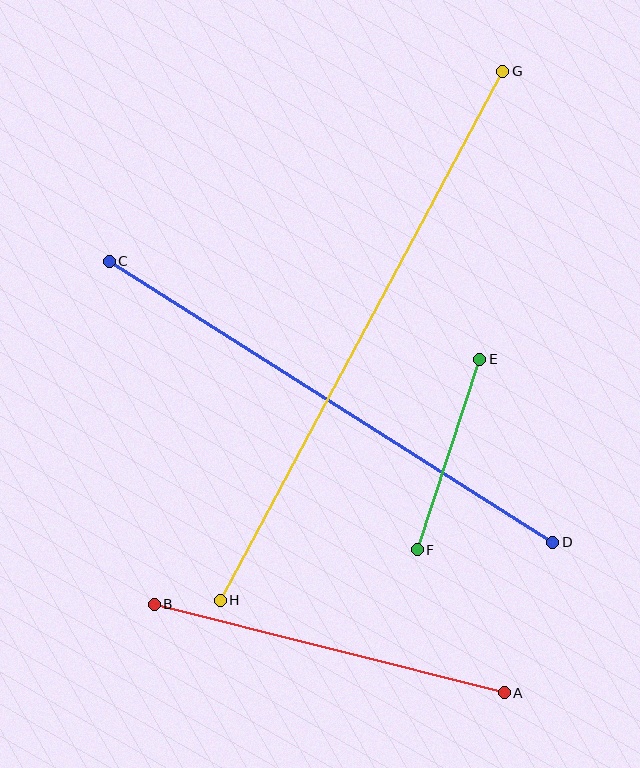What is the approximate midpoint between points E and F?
The midpoint is at approximately (449, 455) pixels.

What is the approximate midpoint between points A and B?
The midpoint is at approximately (329, 649) pixels.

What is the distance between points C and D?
The distance is approximately 525 pixels.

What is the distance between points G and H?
The distance is approximately 599 pixels.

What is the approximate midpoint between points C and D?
The midpoint is at approximately (331, 402) pixels.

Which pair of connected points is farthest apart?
Points G and H are farthest apart.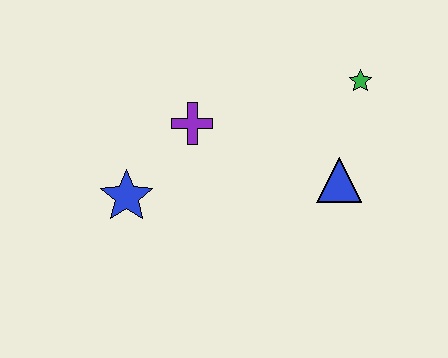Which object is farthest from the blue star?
The green star is farthest from the blue star.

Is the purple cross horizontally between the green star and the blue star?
Yes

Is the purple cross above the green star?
No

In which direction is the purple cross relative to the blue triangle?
The purple cross is to the left of the blue triangle.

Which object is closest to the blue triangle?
The green star is closest to the blue triangle.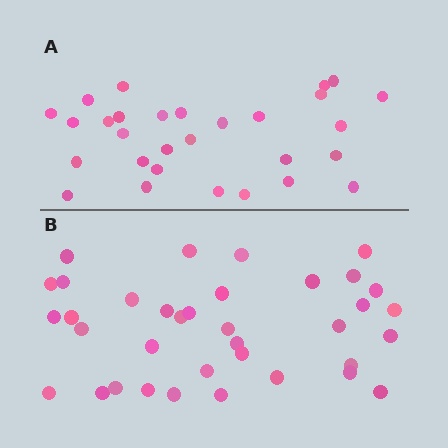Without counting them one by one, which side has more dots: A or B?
Region B (the bottom region) has more dots.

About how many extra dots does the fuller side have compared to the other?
Region B has roughly 8 or so more dots than region A.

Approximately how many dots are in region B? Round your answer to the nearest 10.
About 40 dots. (The exact count is 36, which rounds to 40.)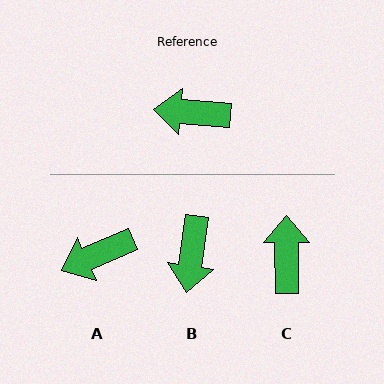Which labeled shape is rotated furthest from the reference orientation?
B, about 87 degrees away.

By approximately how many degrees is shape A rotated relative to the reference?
Approximately 28 degrees counter-clockwise.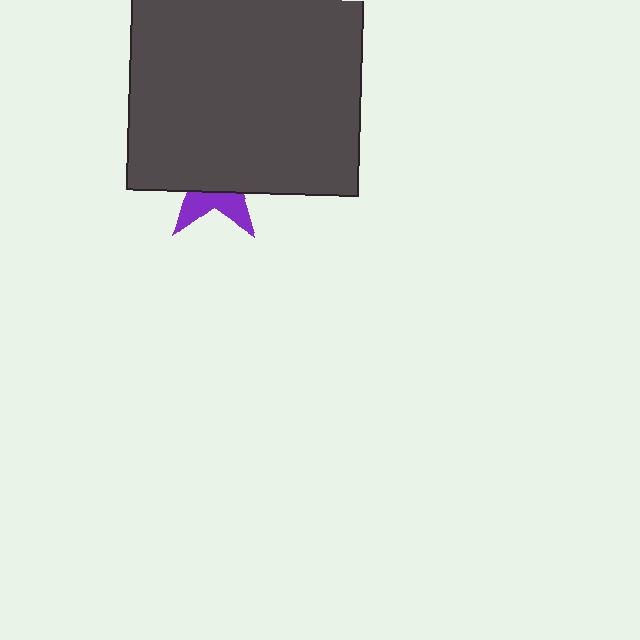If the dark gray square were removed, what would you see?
You would see the complete purple star.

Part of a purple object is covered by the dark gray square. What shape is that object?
It is a star.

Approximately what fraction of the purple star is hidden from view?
Roughly 67% of the purple star is hidden behind the dark gray square.